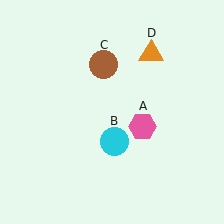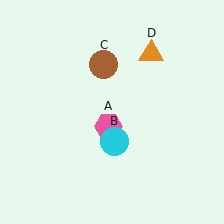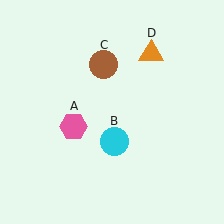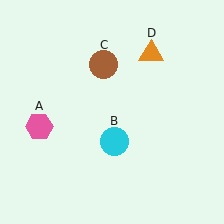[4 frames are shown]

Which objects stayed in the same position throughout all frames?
Cyan circle (object B) and brown circle (object C) and orange triangle (object D) remained stationary.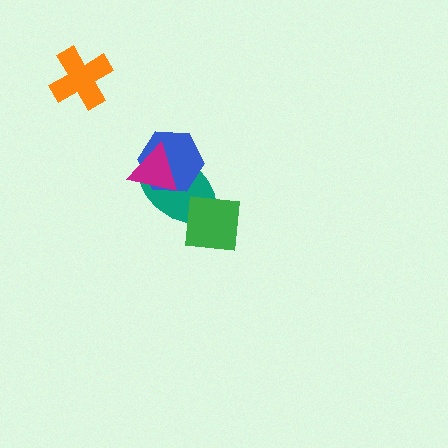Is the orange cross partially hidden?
No, no other shape covers it.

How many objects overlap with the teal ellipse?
3 objects overlap with the teal ellipse.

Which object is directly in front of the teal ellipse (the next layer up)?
The blue hexagon is directly in front of the teal ellipse.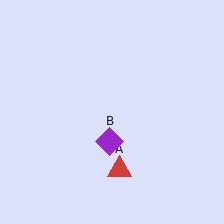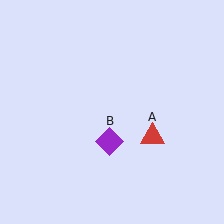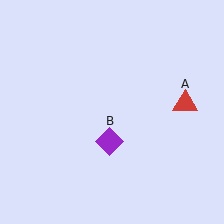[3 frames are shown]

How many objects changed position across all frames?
1 object changed position: red triangle (object A).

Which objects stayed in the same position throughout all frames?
Purple diamond (object B) remained stationary.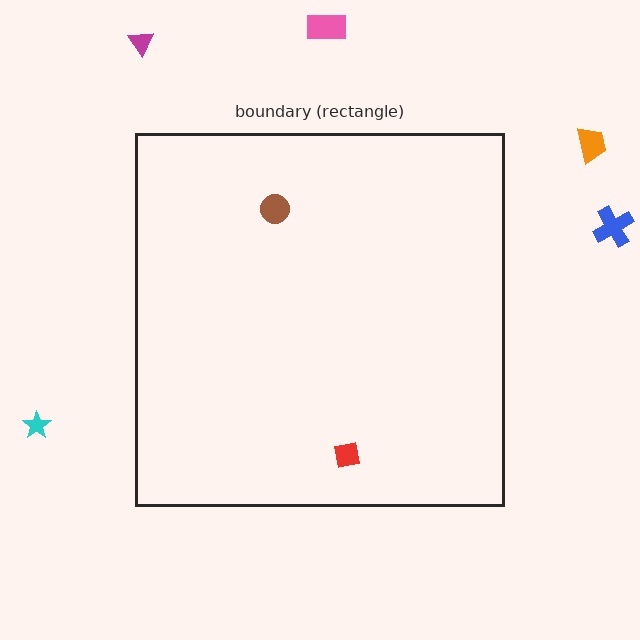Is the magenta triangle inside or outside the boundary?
Outside.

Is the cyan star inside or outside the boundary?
Outside.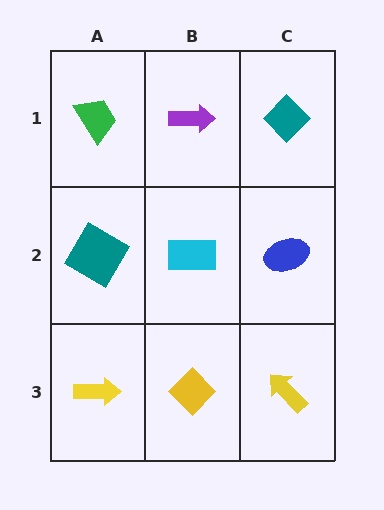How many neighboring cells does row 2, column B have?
4.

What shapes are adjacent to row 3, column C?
A blue ellipse (row 2, column C), a yellow diamond (row 3, column B).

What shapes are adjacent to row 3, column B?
A cyan rectangle (row 2, column B), a yellow arrow (row 3, column A), a yellow arrow (row 3, column C).